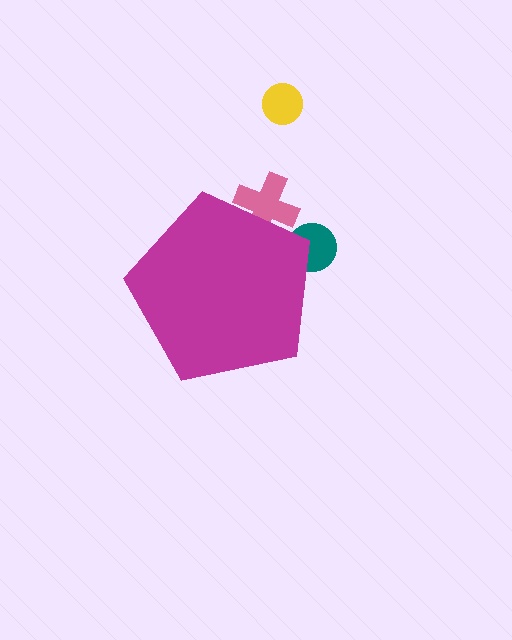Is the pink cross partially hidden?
Yes, the pink cross is partially hidden behind the magenta pentagon.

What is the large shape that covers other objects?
A magenta pentagon.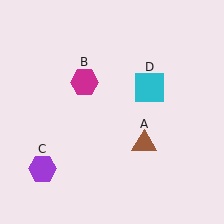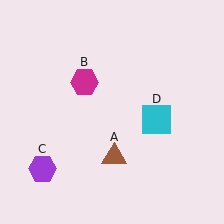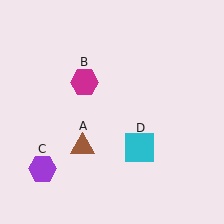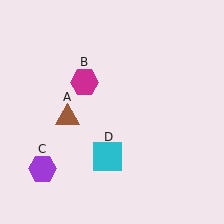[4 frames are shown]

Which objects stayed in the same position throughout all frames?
Magenta hexagon (object B) and purple hexagon (object C) remained stationary.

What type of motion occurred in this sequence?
The brown triangle (object A), cyan square (object D) rotated clockwise around the center of the scene.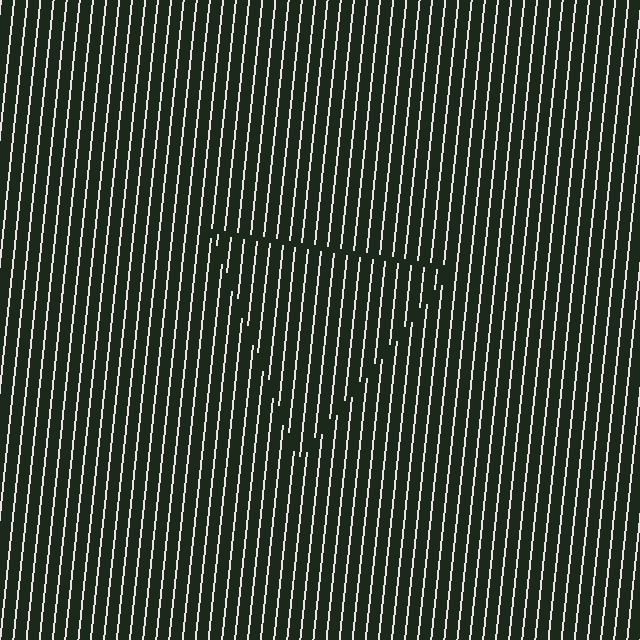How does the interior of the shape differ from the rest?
The interior of the shape contains the same grating, shifted by half a period — the contour is defined by the phase discontinuity where line-ends from the inner and outer gratings abut.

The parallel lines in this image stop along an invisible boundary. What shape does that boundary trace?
An illusory triangle. The interior of the shape contains the same grating, shifted by half a period — the contour is defined by the phase discontinuity where line-ends from the inner and outer gratings abut.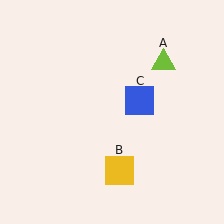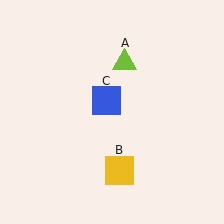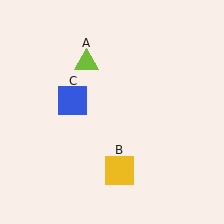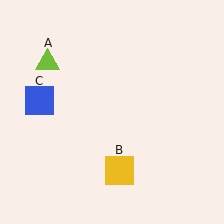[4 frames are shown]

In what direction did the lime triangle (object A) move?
The lime triangle (object A) moved left.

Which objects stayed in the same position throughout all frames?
Yellow square (object B) remained stationary.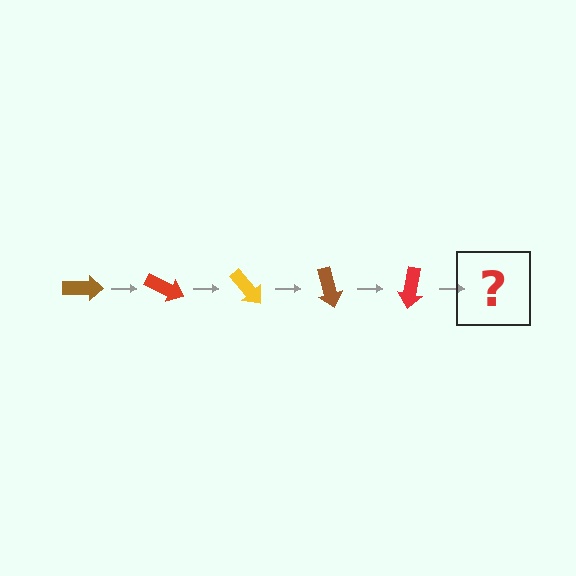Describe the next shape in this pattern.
It should be a yellow arrow, rotated 125 degrees from the start.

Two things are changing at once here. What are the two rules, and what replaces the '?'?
The two rules are that it rotates 25 degrees each step and the color cycles through brown, red, and yellow. The '?' should be a yellow arrow, rotated 125 degrees from the start.